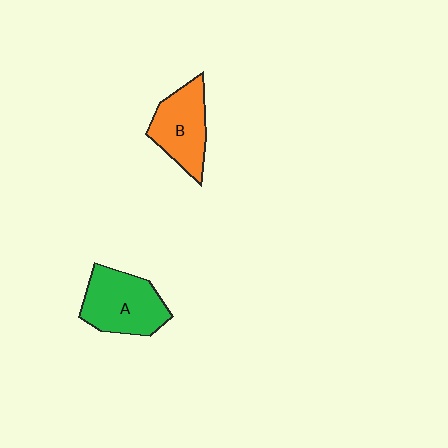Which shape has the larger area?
Shape A (green).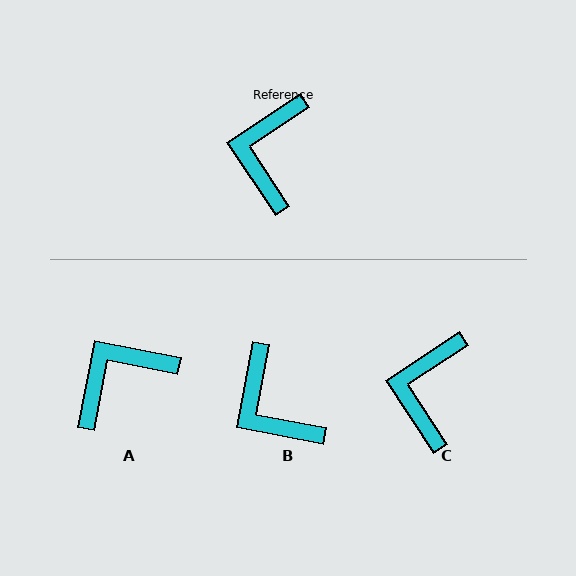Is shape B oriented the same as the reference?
No, it is off by about 46 degrees.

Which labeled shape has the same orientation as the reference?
C.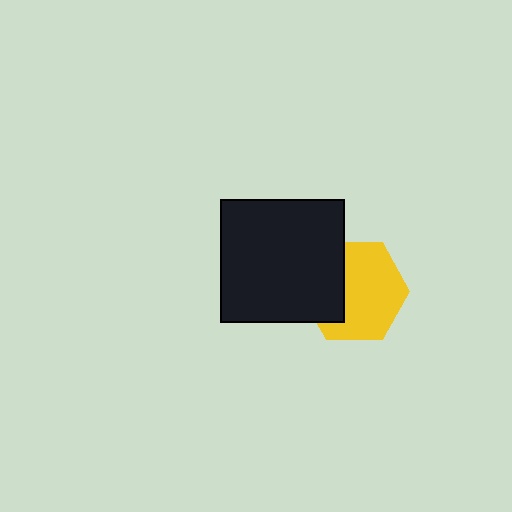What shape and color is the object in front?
The object in front is a black square.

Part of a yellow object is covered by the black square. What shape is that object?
It is a hexagon.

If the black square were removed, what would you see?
You would see the complete yellow hexagon.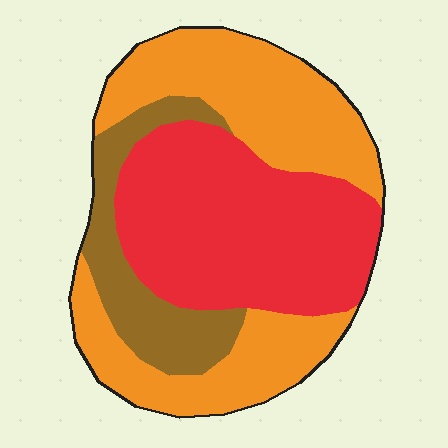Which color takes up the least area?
Brown, at roughly 15%.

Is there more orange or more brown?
Orange.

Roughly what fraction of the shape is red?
Red covers around 40% of the shape.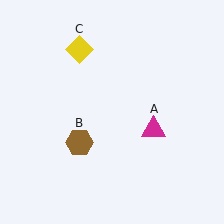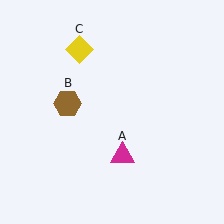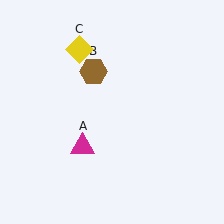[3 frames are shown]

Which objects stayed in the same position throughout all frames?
Yellow diamond (object C) remained stationary.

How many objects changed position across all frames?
2 objects changed position: magenta triangle (object A), brown hexagon (object B).